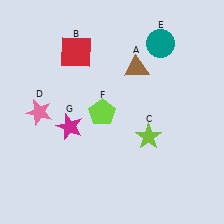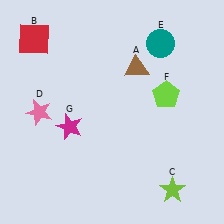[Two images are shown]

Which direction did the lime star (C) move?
The lime star (C) moved down.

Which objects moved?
The objects that moved are: the red square (B), the lime star (C), the lime pentagon (F).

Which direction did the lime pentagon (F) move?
The lime pentagon (F) moved right.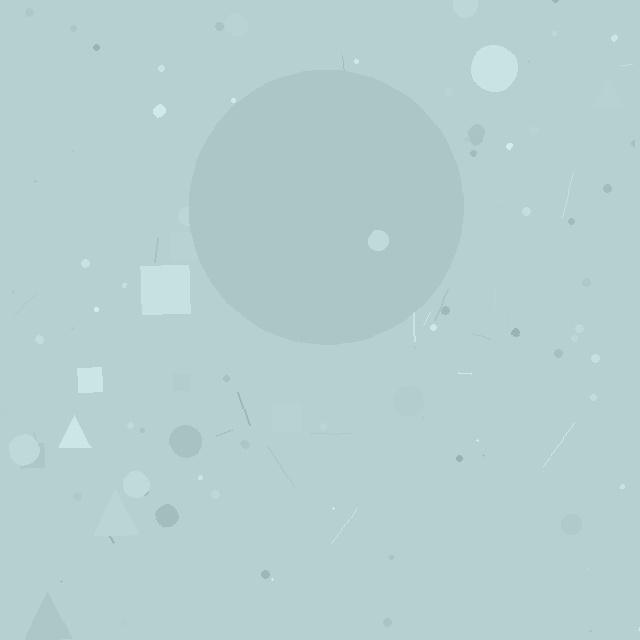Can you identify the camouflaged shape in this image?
The camouflaged shape is a circle.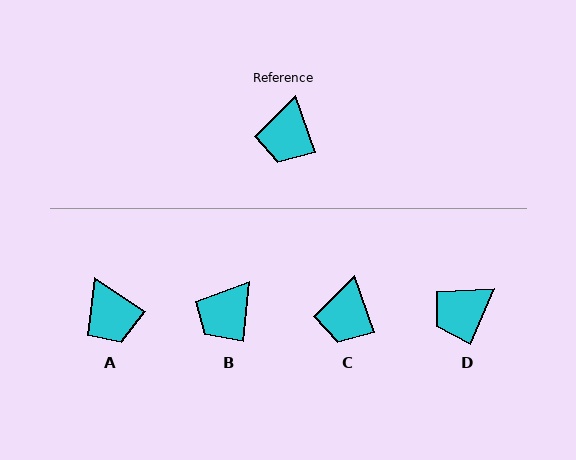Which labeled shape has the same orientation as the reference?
C.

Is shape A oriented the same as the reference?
No, it is off by about 38 degrees.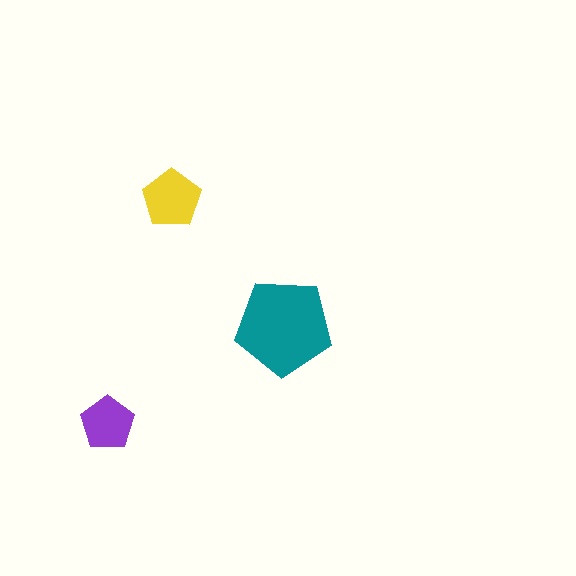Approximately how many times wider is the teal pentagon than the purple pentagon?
About 2 times wider.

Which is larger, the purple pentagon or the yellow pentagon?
The yellow one.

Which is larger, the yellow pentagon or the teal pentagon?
The teal one.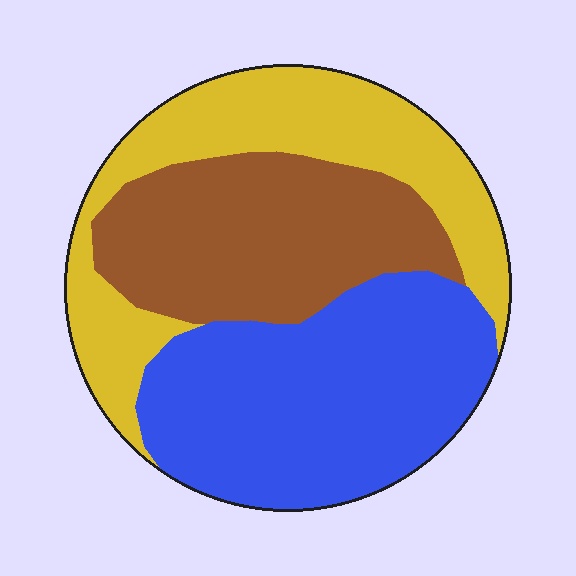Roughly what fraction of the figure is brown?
Brown takes up about one third (1/3) of the figure.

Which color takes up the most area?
Blue, at roughly 40%.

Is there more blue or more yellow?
Blue.